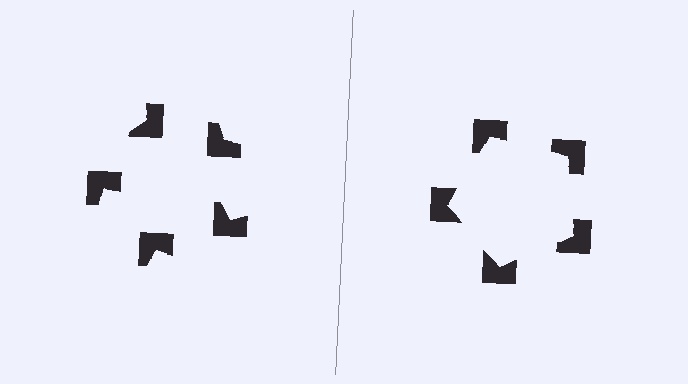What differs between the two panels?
The notched squares are positioned identically on both sides; only the wedge orientations differ. On the right they align to a pentagon; on the left they are misaligned.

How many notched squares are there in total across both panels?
10 — 5 on each side.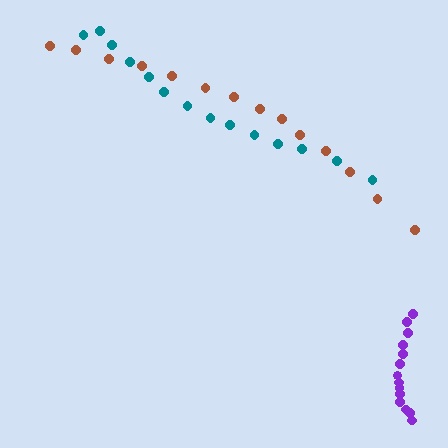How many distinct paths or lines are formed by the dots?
There are 3 distinct paths.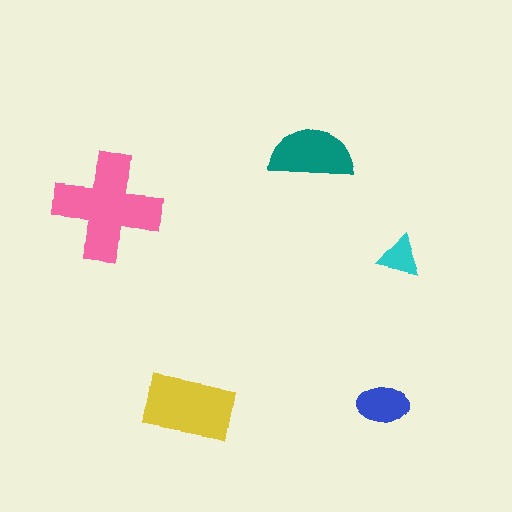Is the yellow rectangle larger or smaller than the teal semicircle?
Larger.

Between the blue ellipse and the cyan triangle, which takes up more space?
The blue ellipse.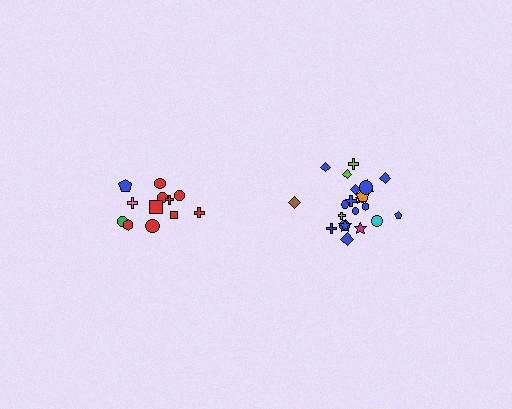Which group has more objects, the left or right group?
The right group.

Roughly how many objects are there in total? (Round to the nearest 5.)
Roughly 35 objects in total.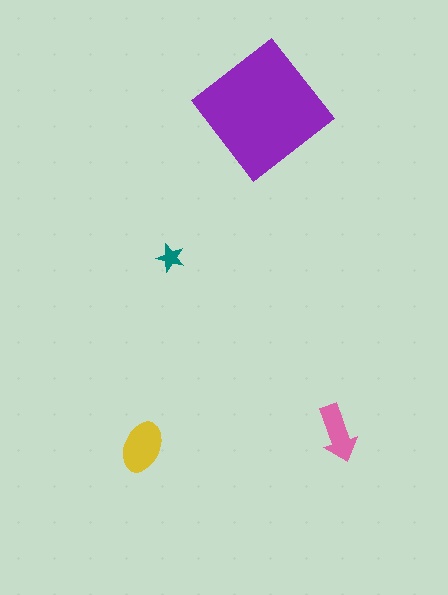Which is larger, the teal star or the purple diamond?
The purple diamond.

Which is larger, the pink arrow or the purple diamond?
The purple diamond.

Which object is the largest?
The purple diamond.